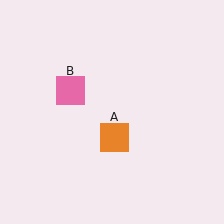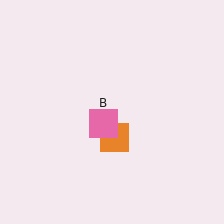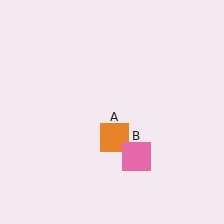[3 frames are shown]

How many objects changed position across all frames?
1 object changed position: pink square (object B).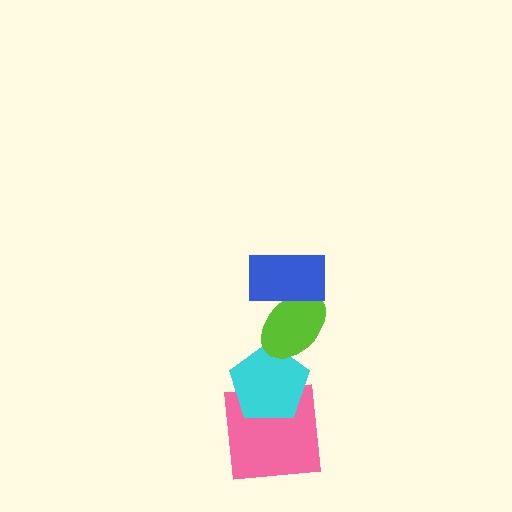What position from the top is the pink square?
The pink square is 4th from the top.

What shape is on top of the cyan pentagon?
The lime ellipse is on top of the cyan pentagon.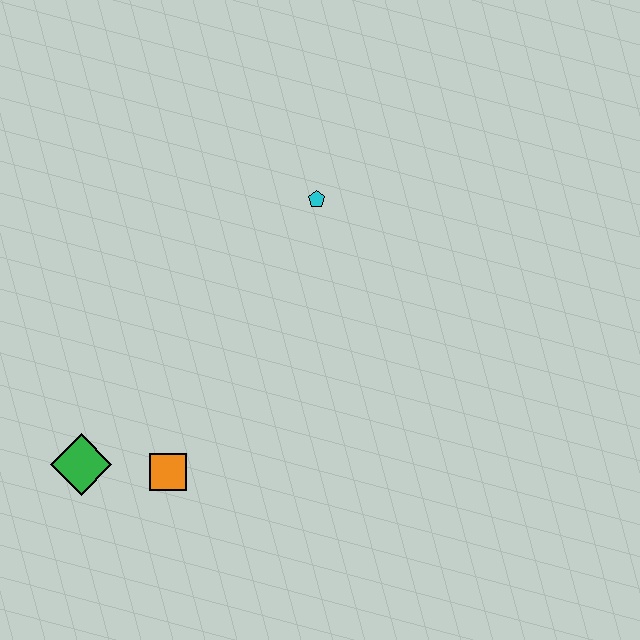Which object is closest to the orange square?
The green diamond is closest to the orange square.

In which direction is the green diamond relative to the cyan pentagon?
The green diamond is below the cyan pentagon.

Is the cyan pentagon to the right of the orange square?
Yes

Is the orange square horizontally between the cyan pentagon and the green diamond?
Yes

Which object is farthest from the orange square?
The cyan pentagon is farthest from the orange square.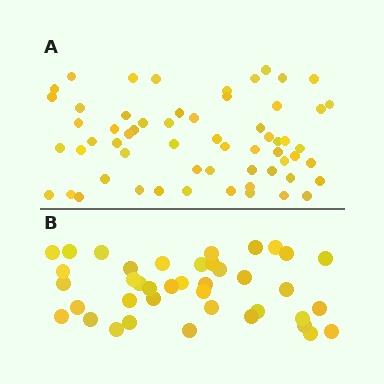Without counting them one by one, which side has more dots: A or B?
Region A (the top region) has more dots.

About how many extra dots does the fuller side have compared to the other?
Region A has approximately 20 more dots than region B.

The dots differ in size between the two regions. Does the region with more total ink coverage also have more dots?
No. Region B has more total ink coverage because its dots are larger, but region A actually contains more individual dots. Total area can be misleading — the number of items is what matters here.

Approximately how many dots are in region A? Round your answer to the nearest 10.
About 60 dots.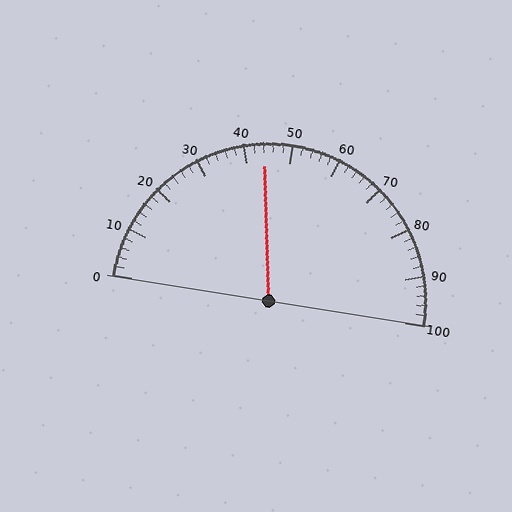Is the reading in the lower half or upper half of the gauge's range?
The reading is in the lower half of the range (0 to 100).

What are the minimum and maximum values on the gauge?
The gauge ranges from 0 to 100.